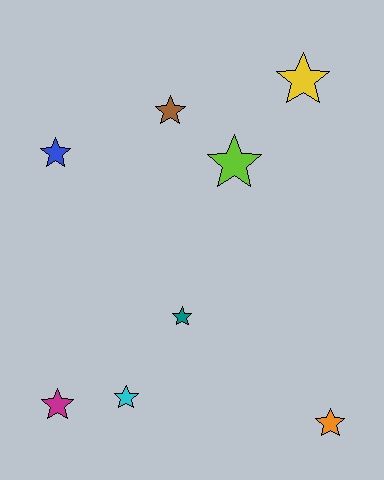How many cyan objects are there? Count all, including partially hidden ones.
There is 1 cyan object.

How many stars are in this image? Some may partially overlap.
There are 8 stars.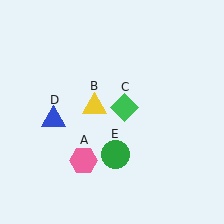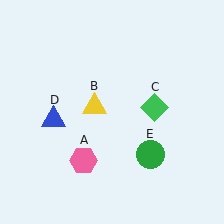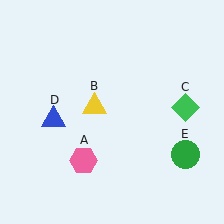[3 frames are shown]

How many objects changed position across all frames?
2 objects changed position: green diamond (object C), green circle (object E).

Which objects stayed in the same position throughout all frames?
Pink hexagon (object A) and yellow triangle (object B) and blue triangle (object D) remained stationary.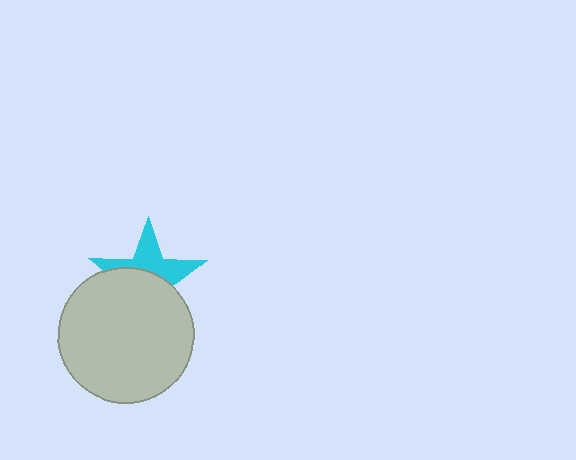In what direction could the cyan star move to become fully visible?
The cyan star could move up. That would shift it out from behind the light gray circle entirely.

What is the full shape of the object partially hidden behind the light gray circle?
The partially hidden object is a cyan star.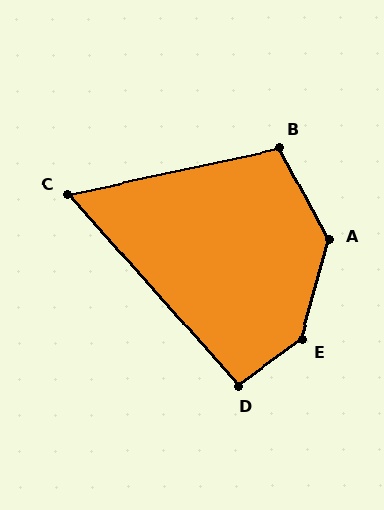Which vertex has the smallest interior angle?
C, at approximately 61 degrees.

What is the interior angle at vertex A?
Approximately 136 degrees (obtuse).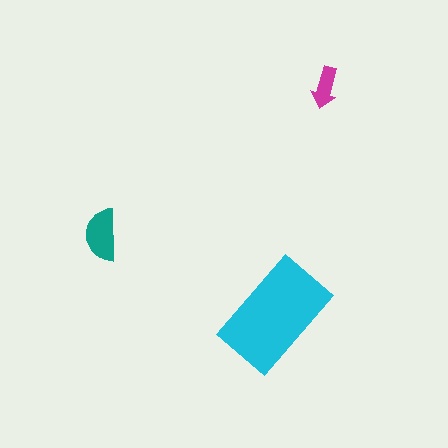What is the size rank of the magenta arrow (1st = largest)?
3rd.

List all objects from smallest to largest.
The magenta arrow, the teal semicircle, the cyan rectangle.